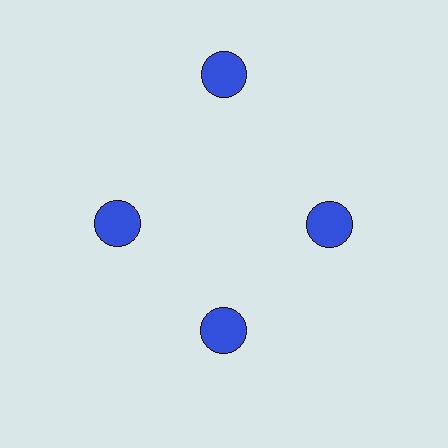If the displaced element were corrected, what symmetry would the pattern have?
It would have 4-fold rotational symmetry — the pattern would map onto itself every 90 degrees.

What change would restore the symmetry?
The symmetry would be restored by moving it inward, back onto the ring so that all 4 circles sit at equal angles and equal distance from the center.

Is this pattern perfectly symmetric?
No. The 4 blue circles are arranged in a ring, but one element near the 12 o'clock position is pushed outward from the center, breaking the 4-fold rotational symmetry.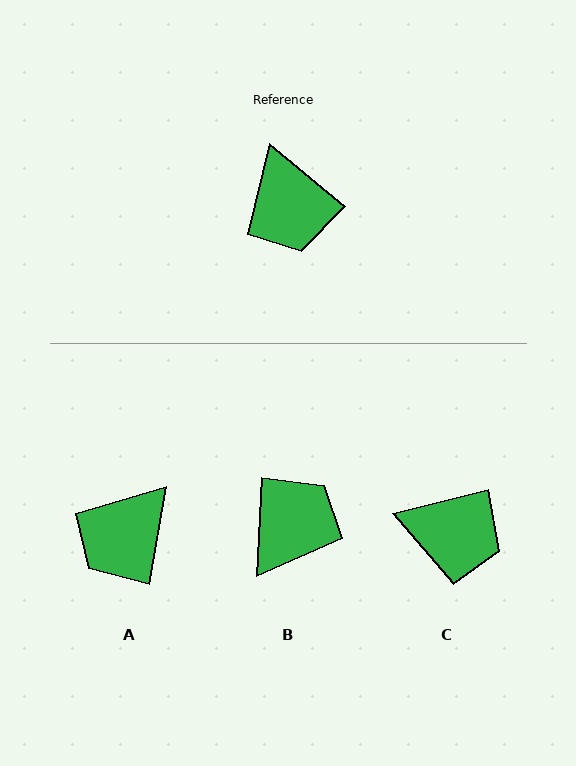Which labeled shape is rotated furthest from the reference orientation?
B, about 127 degrees away.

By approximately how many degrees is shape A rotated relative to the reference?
Approximately 60 degrees clockwise.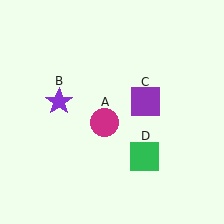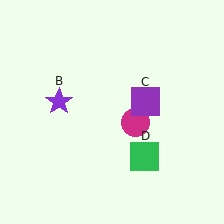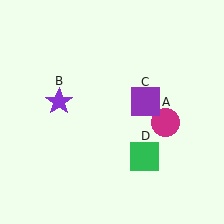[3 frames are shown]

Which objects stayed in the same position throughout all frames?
Purple star (object B) and purple square (object C) and green square (object D) remained stationary.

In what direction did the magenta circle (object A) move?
The magenta circle (object A) moved right.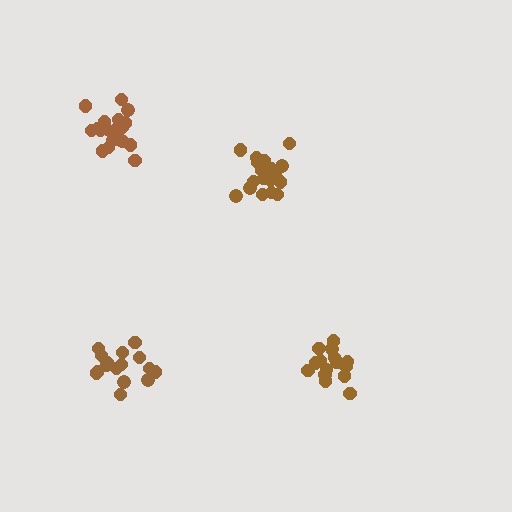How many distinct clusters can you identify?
There are 4 distinct clusters.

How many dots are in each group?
Group 1: 16 dots, Group 2: 21 dots, Group 3: 18 dots, Group 4: 16 dots (71 total).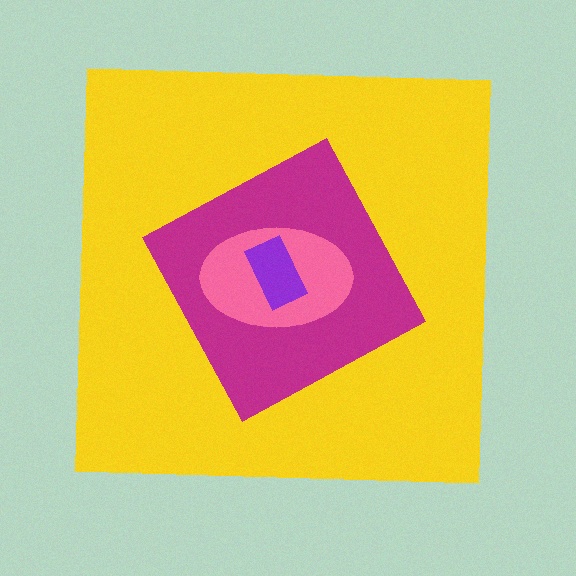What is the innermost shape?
The purple rectangle.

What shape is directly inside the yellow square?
The magenta diamond.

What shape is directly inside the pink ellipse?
The purple rectangle.